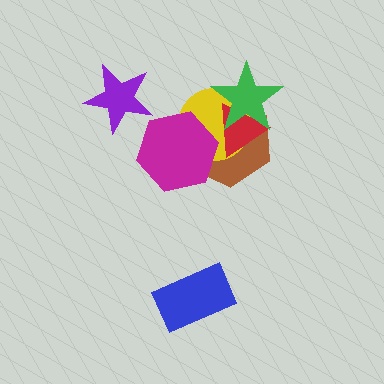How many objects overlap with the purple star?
0 objects overlap with the purple star.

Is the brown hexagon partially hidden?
Yes, it is partially covered by another shape.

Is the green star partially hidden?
No, no other shape covers it.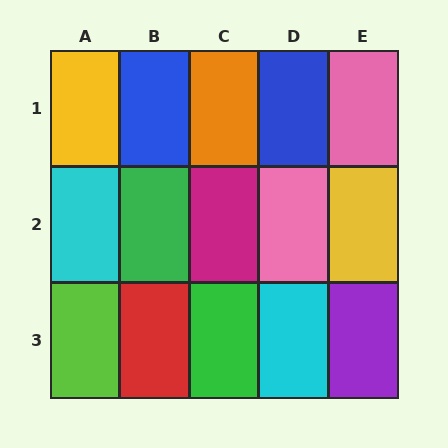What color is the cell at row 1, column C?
Orange.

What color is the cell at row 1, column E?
Pink.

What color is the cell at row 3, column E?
Purple.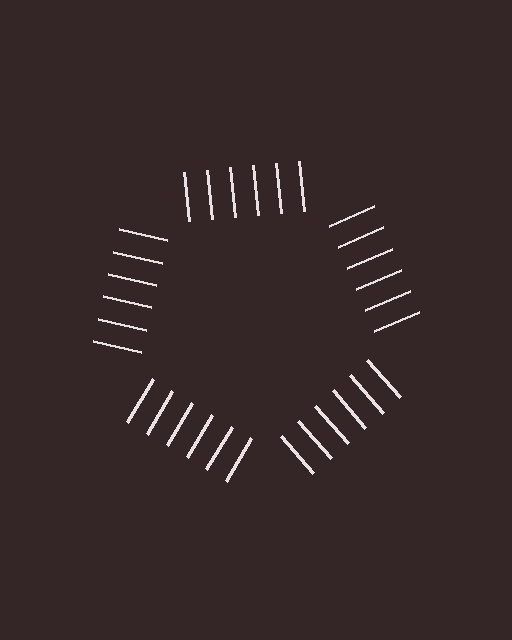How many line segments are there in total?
30 — 6 along each of the 5 edges.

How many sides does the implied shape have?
5 sides — the line-ends trace a pentagon.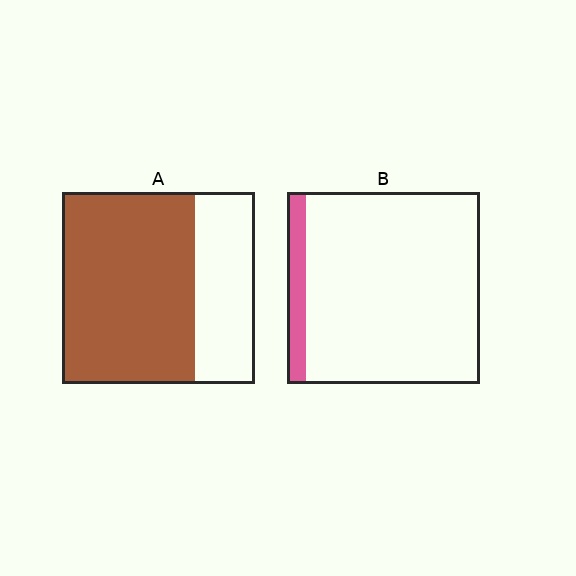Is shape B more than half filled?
No.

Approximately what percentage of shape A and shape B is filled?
A is approximately 70% and B is approximately 10%.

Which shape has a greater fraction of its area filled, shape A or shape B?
Shape A.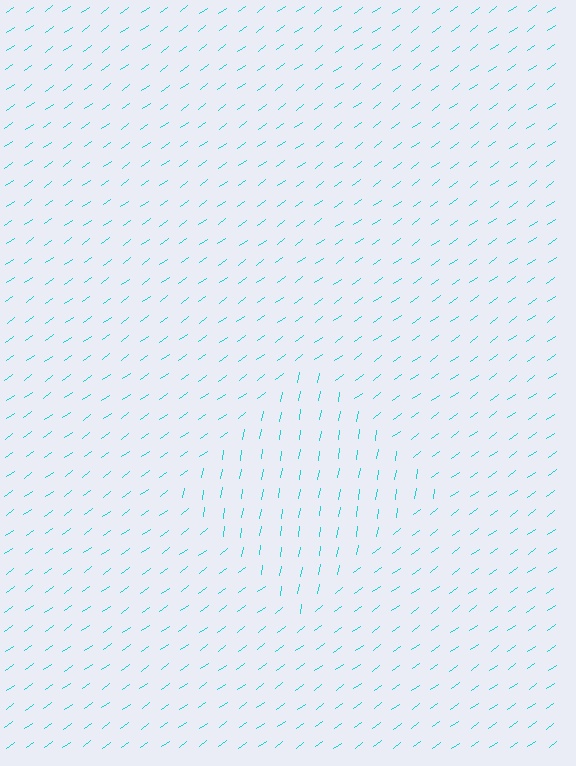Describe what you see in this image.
The image is filled with small cyan line segments. A diamond region in the image has lines oriented differently from the surrounding lines, creating a visible texture boundary.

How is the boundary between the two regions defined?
The boundary is defined purely by a change in line orientation (approximately 45 degrees difference). All lines are the same color and thickness.